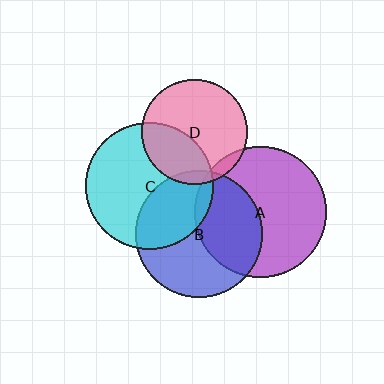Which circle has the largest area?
Circle A (purple).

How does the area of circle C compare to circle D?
Approximately 1.5 times.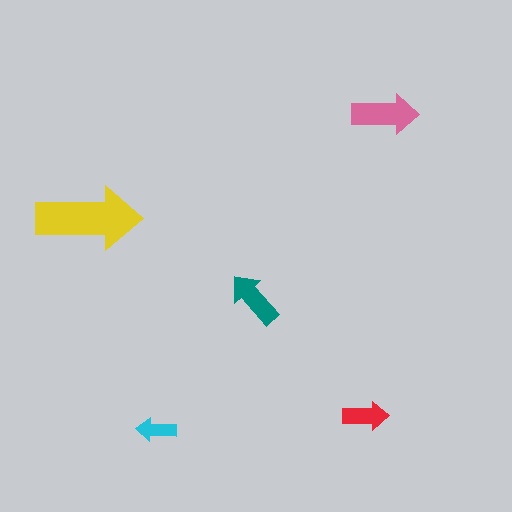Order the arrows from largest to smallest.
the yellow one, the pink one, the teal one, the red one, the cyan one.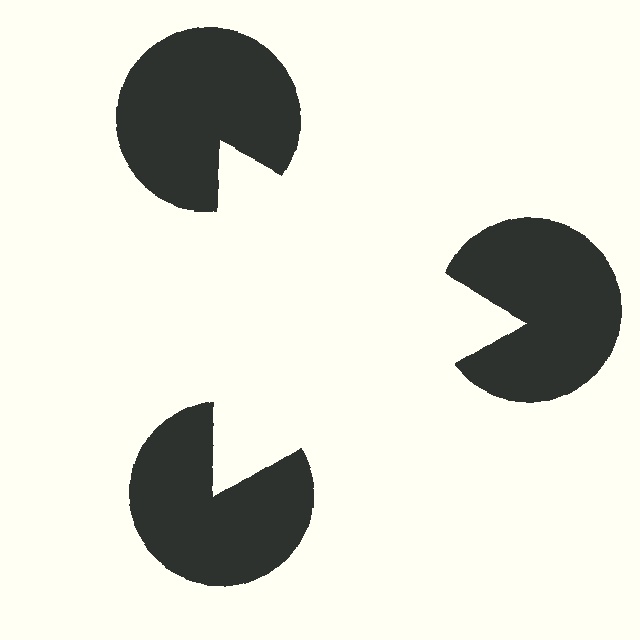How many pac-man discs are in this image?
There are 3 — one at each vertex of the illusory triangle.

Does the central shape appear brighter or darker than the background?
It typically appears slightly brighter than the background, even though no actual brightness change is drawn.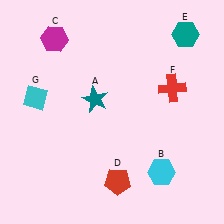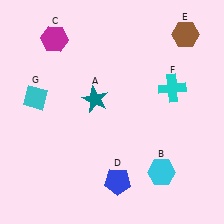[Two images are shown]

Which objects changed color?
D changed from red to blue. E changed from teal to brown. F changed from red to cyan.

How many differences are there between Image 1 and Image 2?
There are 3 differences between the two images.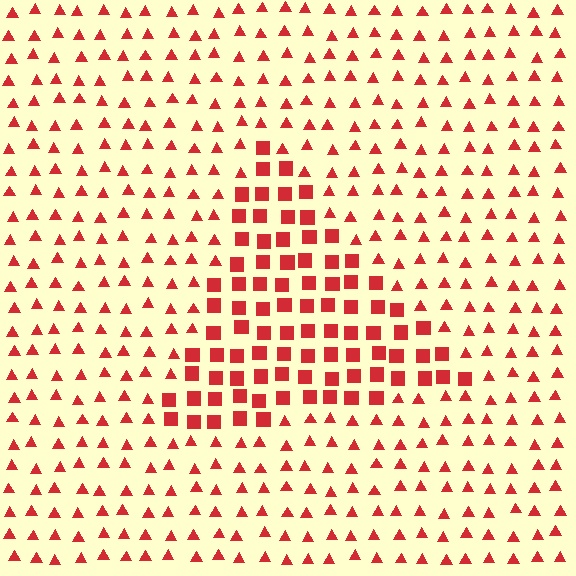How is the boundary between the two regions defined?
The boundary is defined by a change in element shape: squares inside vs. triangles outside. All elements share the same color and spacing.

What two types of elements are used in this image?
The image uses squares inside the triangle region and triangles outside it.